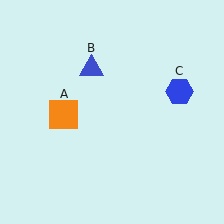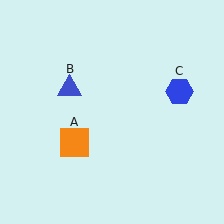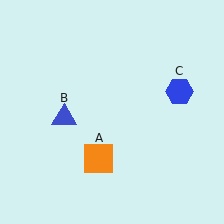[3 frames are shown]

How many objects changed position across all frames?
2 objects changed position: orange square (object A), blue triangle (object B).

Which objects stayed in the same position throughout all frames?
Blue hexagon (object C) remained stationary.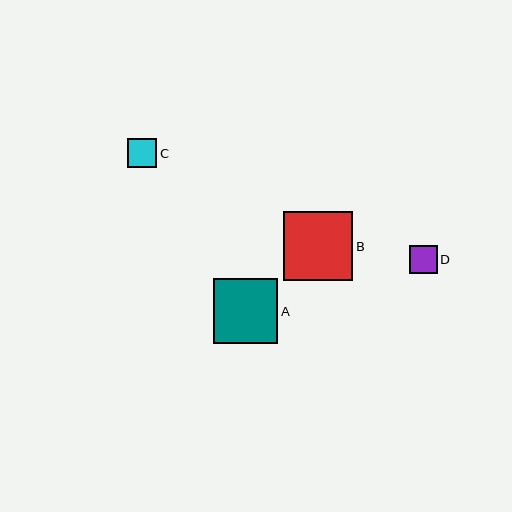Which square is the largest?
Square B is the largest with a size of approximately 69 pixels.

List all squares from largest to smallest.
From largest to smallest: B, A, C, D.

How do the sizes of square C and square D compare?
Square C and square D are approximately the same size.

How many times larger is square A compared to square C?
Square A is approximately 2.2 times the size of square C.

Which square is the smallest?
Square D is the smallest with a size of approximately 28 pixels.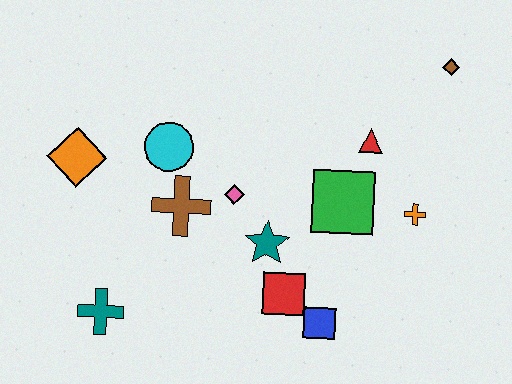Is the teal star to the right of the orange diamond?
Yes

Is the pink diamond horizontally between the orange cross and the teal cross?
Yes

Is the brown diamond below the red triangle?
No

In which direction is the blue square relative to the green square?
The blue square is below the green square.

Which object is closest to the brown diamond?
The red triangle is closest to the brown diamond.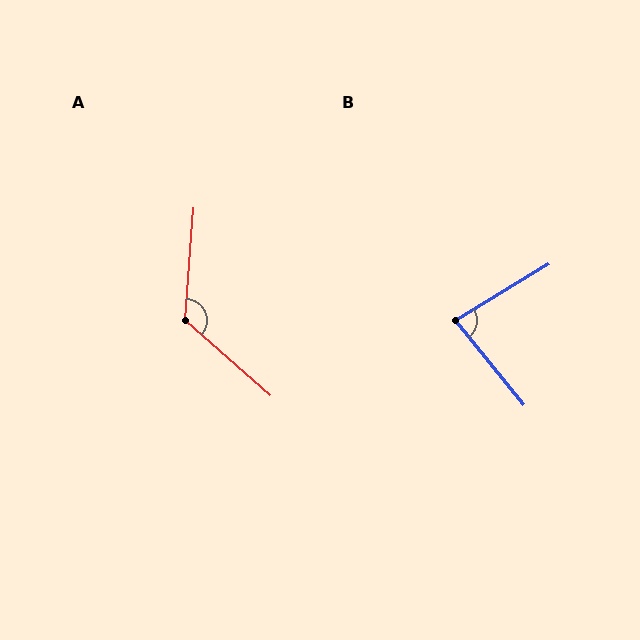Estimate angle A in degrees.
Approximately 127 degrees.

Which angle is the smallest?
B, at approximately 82 degrees.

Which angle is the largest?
A, at approximately 127 degrees.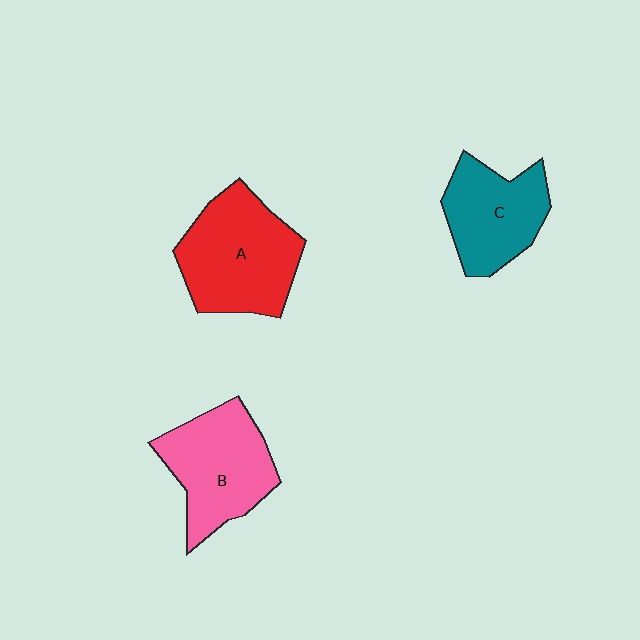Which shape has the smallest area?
Shape C (teal).